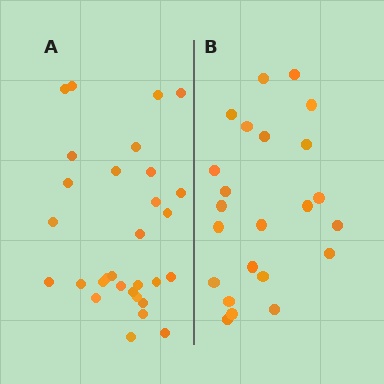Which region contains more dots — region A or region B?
Region A (the left region) has more dots.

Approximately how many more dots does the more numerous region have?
Region A has roughly 8 or so more dots than region B.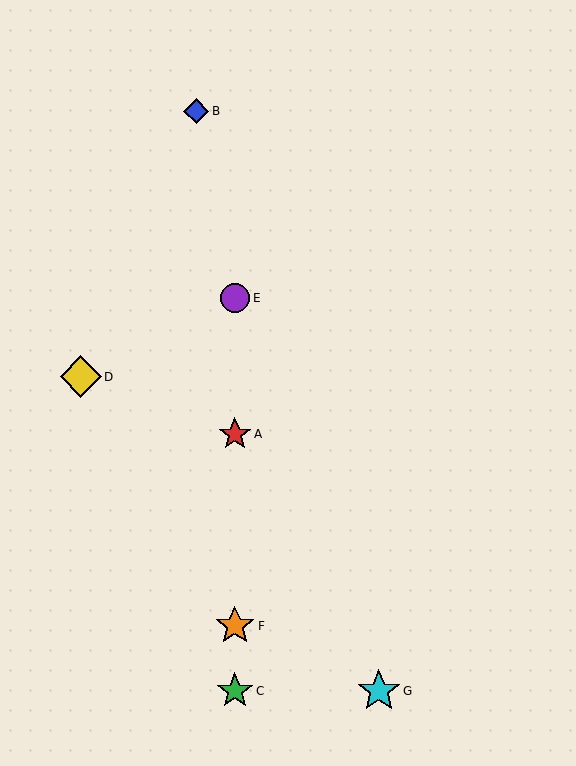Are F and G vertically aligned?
No, F is at x≈235 and G is at x≈379.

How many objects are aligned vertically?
4 objects (A, C, E, F) are aligned vertically.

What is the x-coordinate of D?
Object D is at x≈81.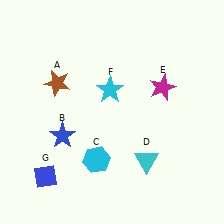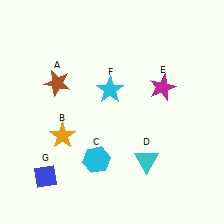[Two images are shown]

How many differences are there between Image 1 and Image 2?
There is 1 difference between the two images.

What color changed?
The star (B) changed from blue in Image 1 to orange in Image 2.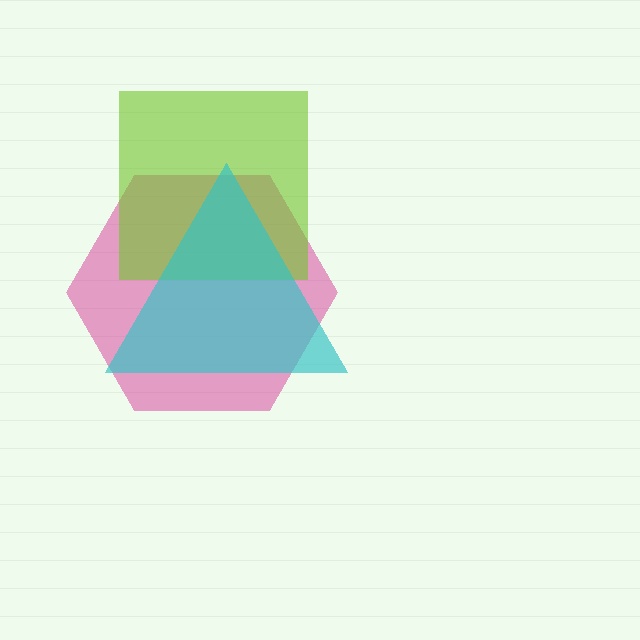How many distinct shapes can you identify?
There are 3 distinct shapes: a magenta hexagon, a lime square, a cyan triangle.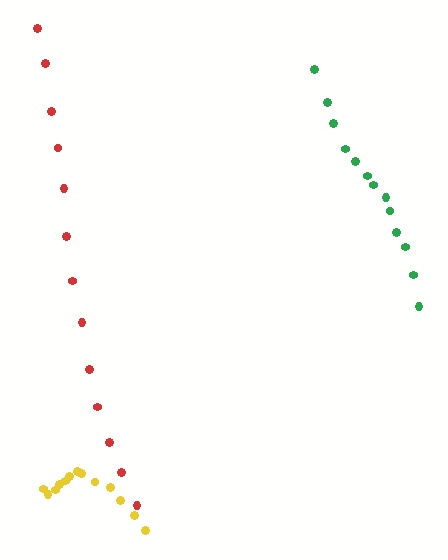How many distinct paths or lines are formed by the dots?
There are 3 distinct paths.